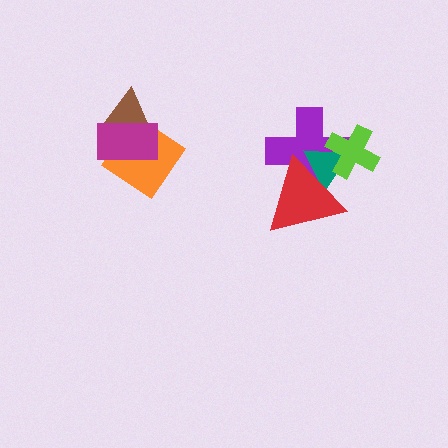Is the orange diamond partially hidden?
Yes, it is partially covered by another shape.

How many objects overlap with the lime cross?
2 objects overlap with the lime cross.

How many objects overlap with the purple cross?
3 objects overlap with the purple cross.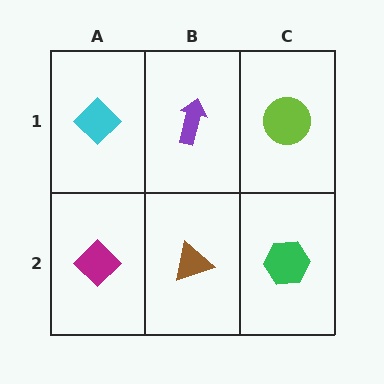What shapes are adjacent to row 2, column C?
A lime circle (row 1, column C), a brown triangle (row 2, column B).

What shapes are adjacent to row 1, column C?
A green hexagon (row 2, column C), a purple arrow (row 1, column B).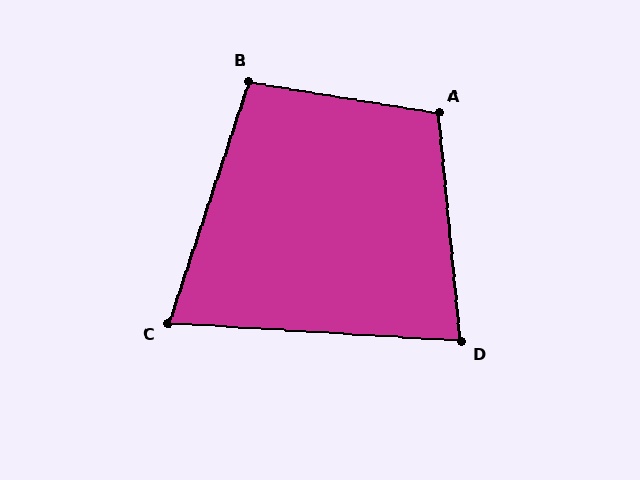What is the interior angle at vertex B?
Approximately 99 degrees (obtuse).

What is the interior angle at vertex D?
Approximately 81 degrees (acute).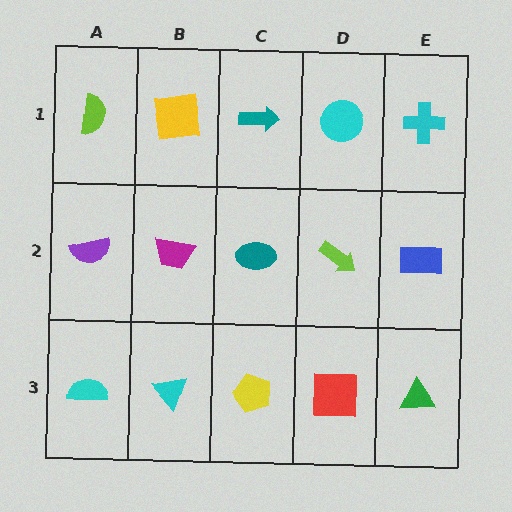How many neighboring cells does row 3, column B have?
3.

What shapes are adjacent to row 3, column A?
A purple semicircle (row 2, column A), a cyan triangle (row 3, column B).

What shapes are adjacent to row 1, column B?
A magenta trapezoid (row 2, column B), a lime semicircle (row 1, column A), a teal arrow (row 1, column C).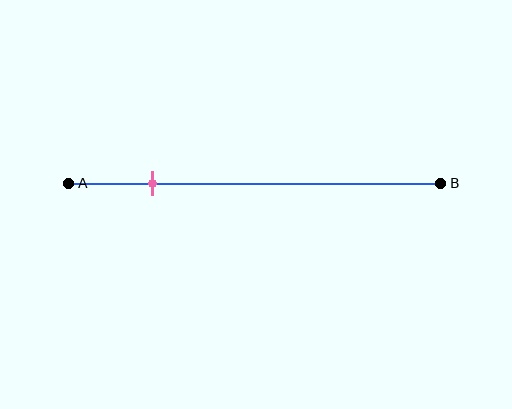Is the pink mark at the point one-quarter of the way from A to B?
Yes, the mark is approximately at the one-quarter point.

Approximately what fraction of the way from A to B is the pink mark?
The pink mark is approximately 20% of the way from A to B.